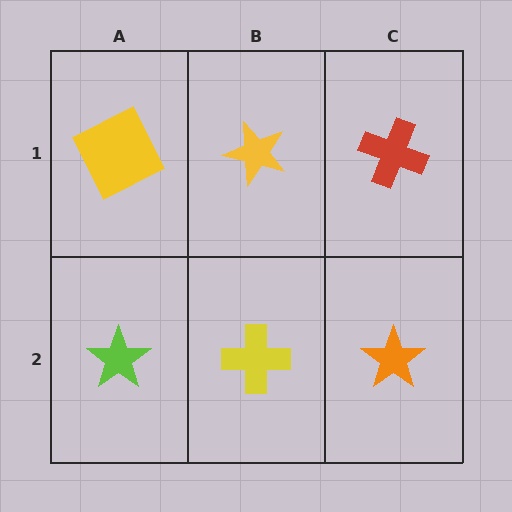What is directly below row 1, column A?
A lime star.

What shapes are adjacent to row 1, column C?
An orange star (row 2, column C), a yellow star (row 1, column B).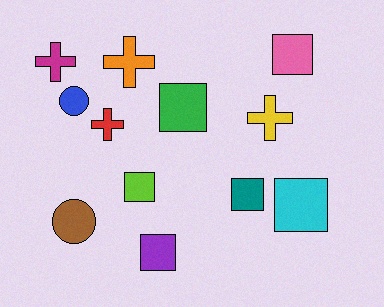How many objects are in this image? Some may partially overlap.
There are 12 objects.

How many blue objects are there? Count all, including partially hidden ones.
There is 1 blue object.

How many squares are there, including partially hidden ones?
There are 6 squares.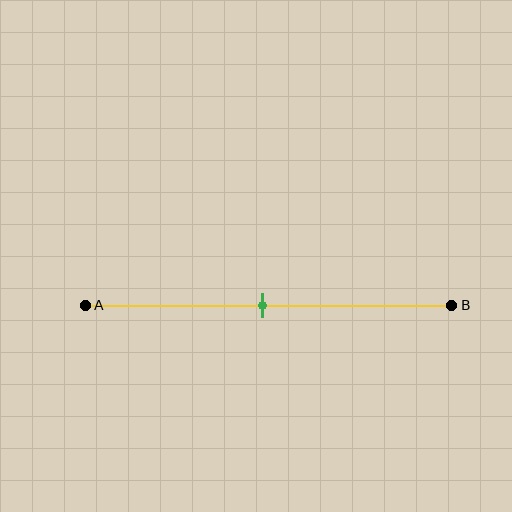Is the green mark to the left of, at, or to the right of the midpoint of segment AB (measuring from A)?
The green mark is approximately at the midpoint of segment AB.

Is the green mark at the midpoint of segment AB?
Yes, the mark is approximately at the midpoint.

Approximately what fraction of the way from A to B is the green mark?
The green mark is approximately 50% of the way from A to B.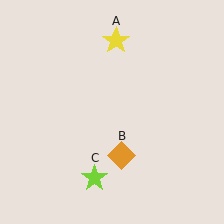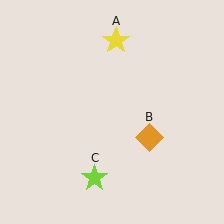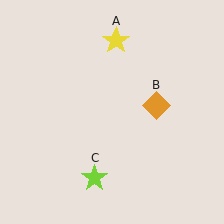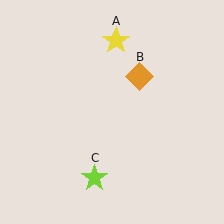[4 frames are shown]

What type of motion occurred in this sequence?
The orange diamond (object B) rotated counterclockwise around the center of the scene.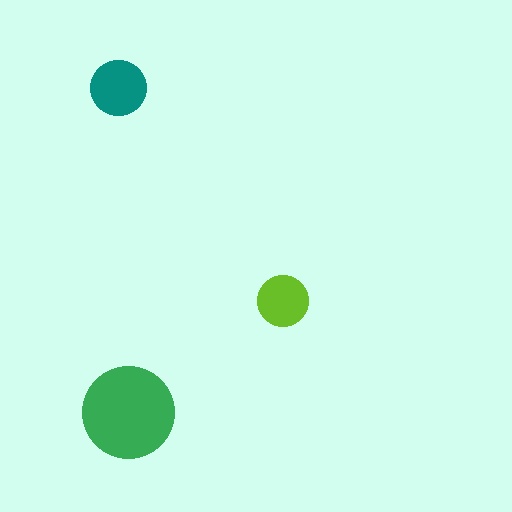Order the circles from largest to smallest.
the green one, the teal one, the lime one.